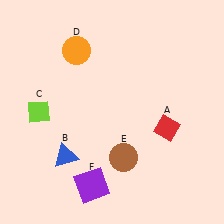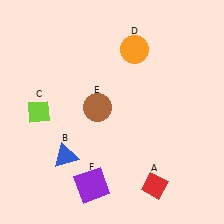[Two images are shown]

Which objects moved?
The objects that moved are: the red diamond (A), the orange circle (D), the brown circle (E).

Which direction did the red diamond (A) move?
The red diamond (A) moved down.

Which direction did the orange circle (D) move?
The orange circle (D) moved right.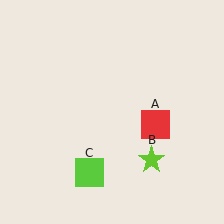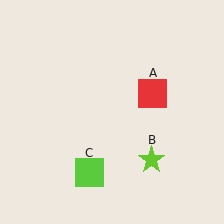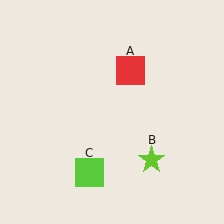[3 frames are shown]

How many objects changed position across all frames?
1 object changed position: red square (object A).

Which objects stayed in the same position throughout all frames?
Lime star (object B) and lime square (object C) remained stationary.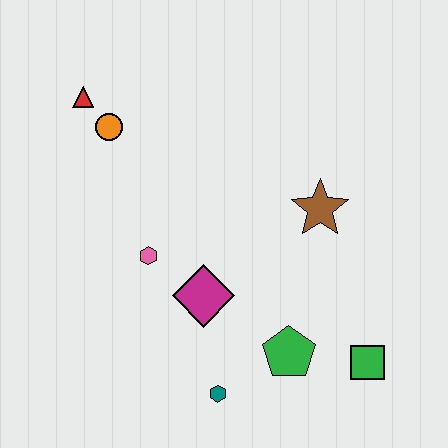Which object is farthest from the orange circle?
The green square is farthest from the orange circle.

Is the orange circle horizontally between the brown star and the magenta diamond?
No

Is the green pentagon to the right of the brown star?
No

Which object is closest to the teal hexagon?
The green pentagon is closest to the teal hexagon.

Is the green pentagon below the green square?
No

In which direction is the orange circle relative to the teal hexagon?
The orange circle is above the teal hexagon.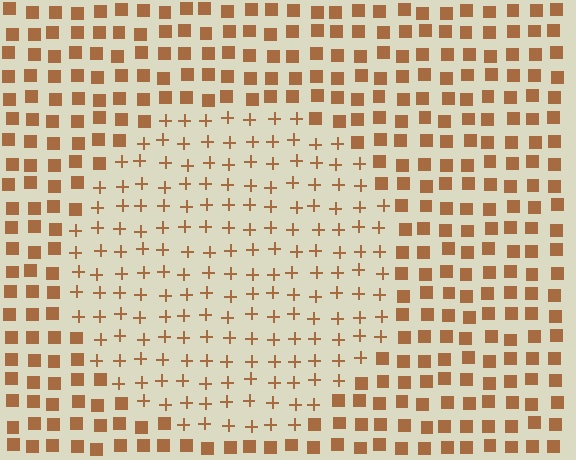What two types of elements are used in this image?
The image uses plus signs inside the circle region and squares outside it.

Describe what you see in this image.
The image is filled with small brown elements arranged in a uniform grid. A circle-shaped region contains plus signs, while the surrounding area contains squares. The boundary is defined purely by the change in element shape.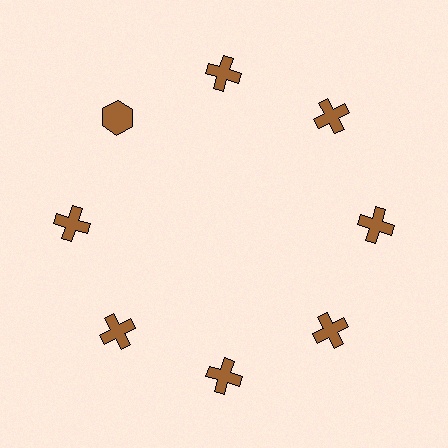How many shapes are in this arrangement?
There are 8 shapes arranged in a ring pattern.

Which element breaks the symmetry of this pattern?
The brown hexagon at roughly the 10 o'clock position breaks the symmetry. All other shapes are brown crosses.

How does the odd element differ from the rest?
It has a different shape: hexagon instead of cross.